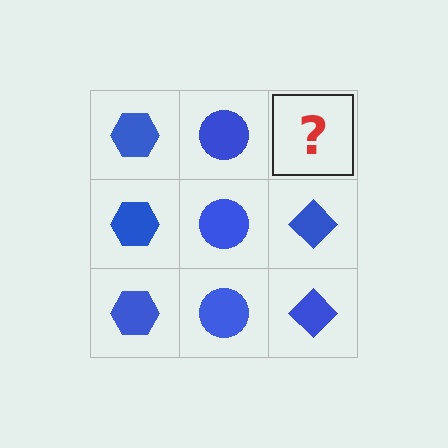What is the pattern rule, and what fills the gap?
The rule is that each column has a consistent shape. The gap should be filled with a blue diamond.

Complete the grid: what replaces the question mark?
The question mark should be replaced with a blue diamond.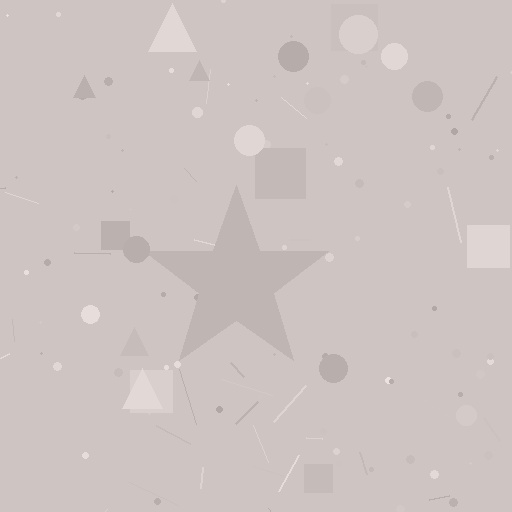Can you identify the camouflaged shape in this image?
The camouflaged shape is a star.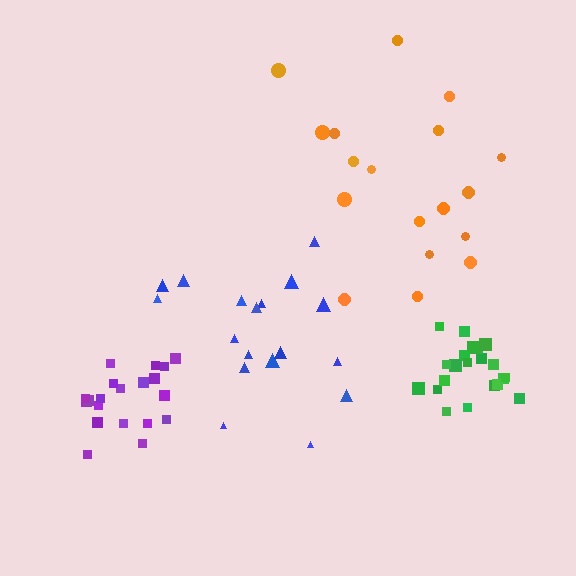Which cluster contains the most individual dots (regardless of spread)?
Green (22).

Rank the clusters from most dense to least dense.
green, purple, blue, orange.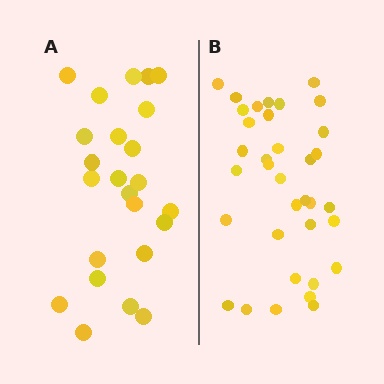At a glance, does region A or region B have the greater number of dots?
Region B (the right region) has more dots.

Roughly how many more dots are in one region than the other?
Region B has roughly 12 or so more dots than region A.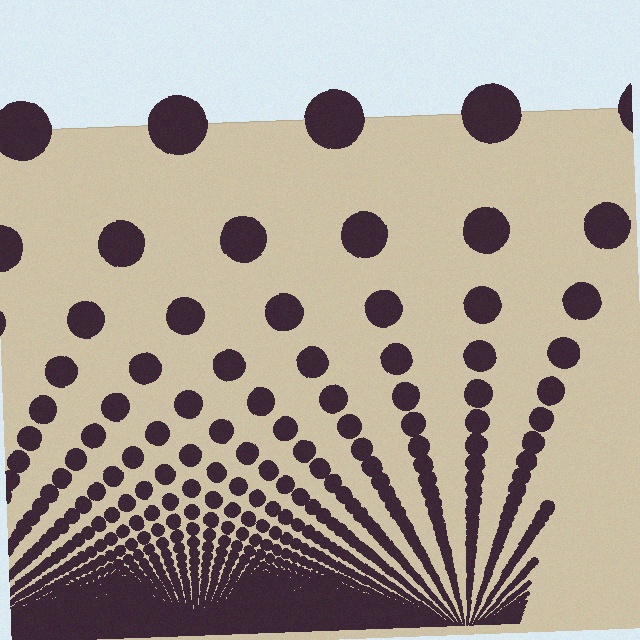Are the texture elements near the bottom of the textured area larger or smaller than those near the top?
Smaller. The gradient is inverted — elements near the bottom are smaller and denser.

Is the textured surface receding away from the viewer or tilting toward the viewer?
The surface appears to tilt toward the viewer. Texture elements get larger and sparser toward the top.